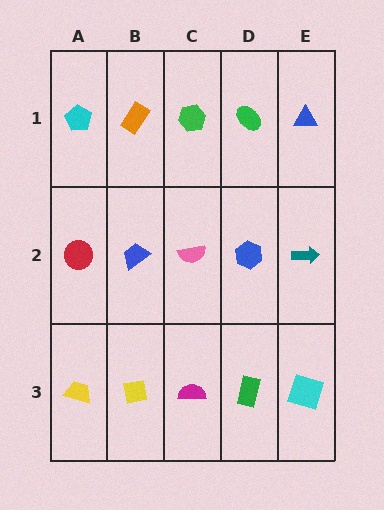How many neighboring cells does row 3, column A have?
2.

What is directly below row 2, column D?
A green rectangle.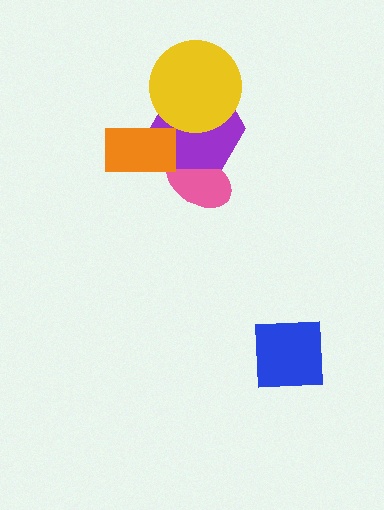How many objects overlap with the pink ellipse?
1 object overlaps with the pink ellipse.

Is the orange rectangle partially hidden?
No, no other shape covers it.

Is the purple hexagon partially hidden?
Yes, it is partially covered by another shape.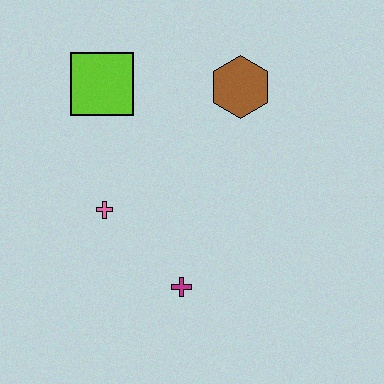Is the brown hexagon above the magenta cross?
Yes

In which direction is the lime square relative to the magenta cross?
The lime square is above the magenta cross.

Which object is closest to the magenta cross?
The pink cross is closest to the magenta cross.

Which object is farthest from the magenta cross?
The lime square is farthest from the magenta cross.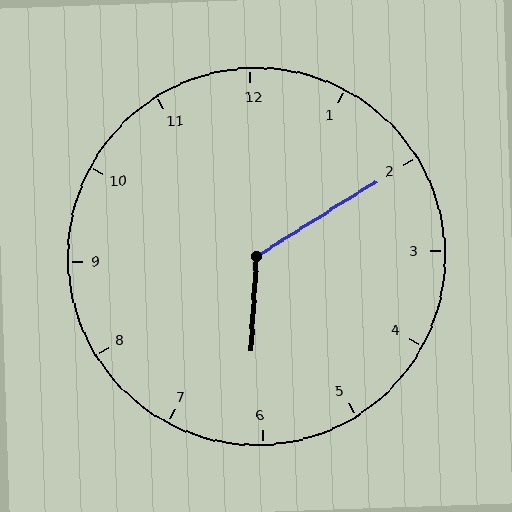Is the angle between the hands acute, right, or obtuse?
It is obtuse.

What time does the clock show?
6:10.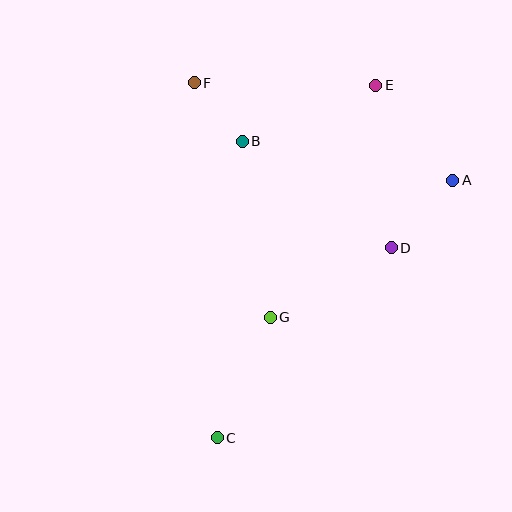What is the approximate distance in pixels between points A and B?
The distance between A and B is approximately 214 pixels.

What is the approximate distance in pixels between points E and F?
The distance between E and F is approximately 182 pixels.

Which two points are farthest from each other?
Points C and E are farthest from each other.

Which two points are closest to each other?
Points B and F are closest to each other.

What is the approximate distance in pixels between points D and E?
The distance between D and E is approximately 163 pixels.